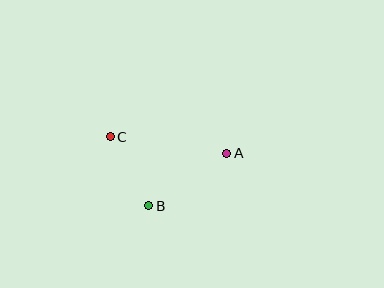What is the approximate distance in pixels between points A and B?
The distance between A and B is approximately 94 pixels.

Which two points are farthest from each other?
Points A and C are farthest from each other.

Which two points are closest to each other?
Points B and C are closest to each other.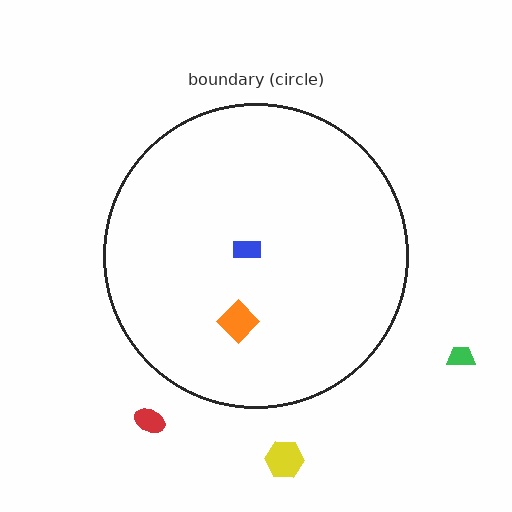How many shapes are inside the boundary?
2 inside, 3 outside.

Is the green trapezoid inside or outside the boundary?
Outside.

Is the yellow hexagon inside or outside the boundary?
Outside.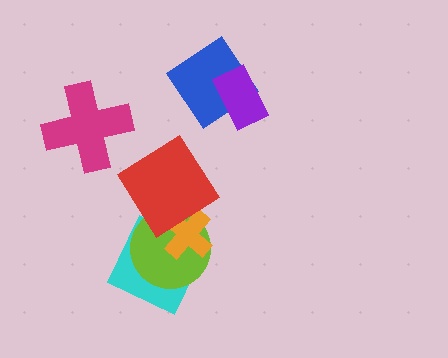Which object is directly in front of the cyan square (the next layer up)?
The lime circle is directly in front of the cyan square.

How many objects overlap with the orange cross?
3 objects overlap with the orange cross.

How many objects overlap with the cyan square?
2 objects overlap with the cyan square.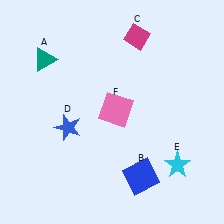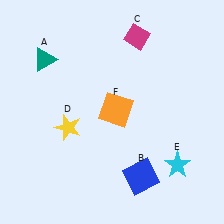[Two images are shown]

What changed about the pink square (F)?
In Image 1, F is pink. In Image 2, it changed to orange.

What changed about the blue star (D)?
In Image 1, D is blue. In Image 2, it changed to yellow.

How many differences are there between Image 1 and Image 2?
There are 2 differences between the two images.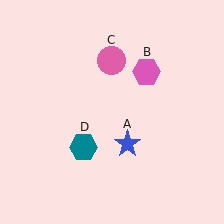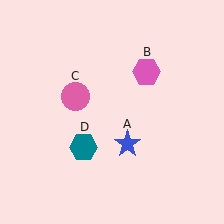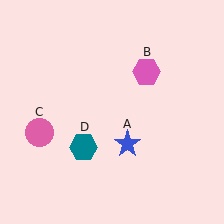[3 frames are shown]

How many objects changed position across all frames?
1 object changed position: pink circle (object C).